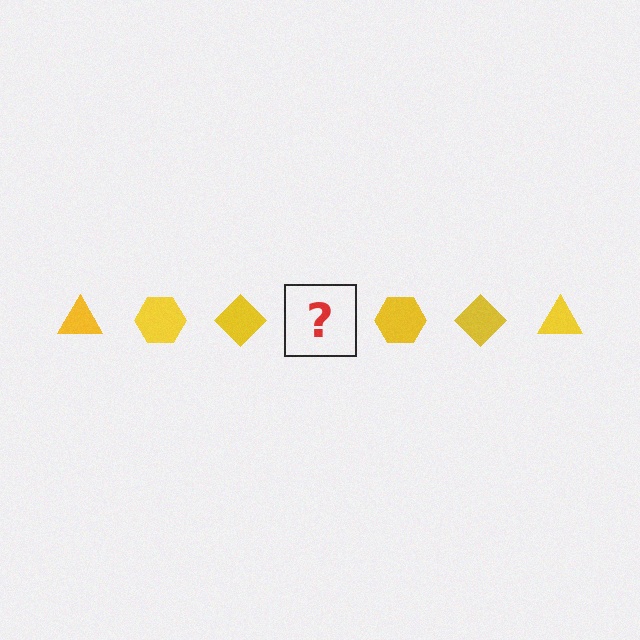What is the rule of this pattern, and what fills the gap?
The rule is that the pattern cycles through triangle, hexagon, diamond shapes in yellow. The gap should be filled with a yellow triangle.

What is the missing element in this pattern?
The missing element is a yellow triangle.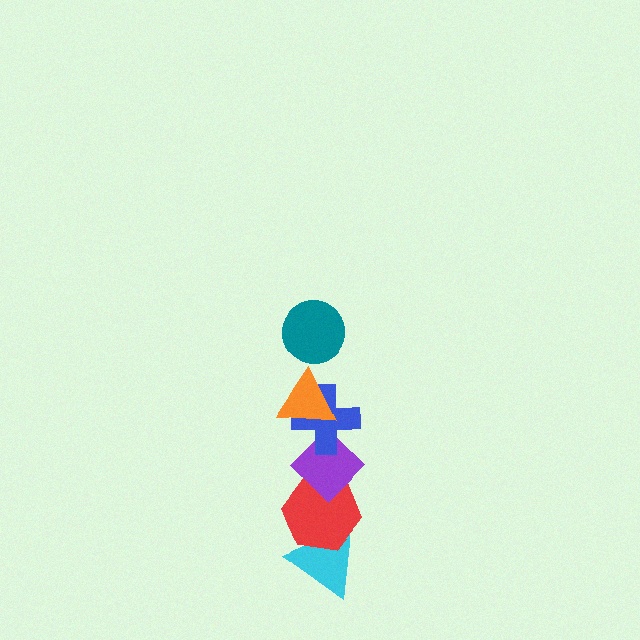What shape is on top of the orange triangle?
The teal circle is on top of the orange triangle.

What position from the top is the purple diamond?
The purple diamond is 4th from the top.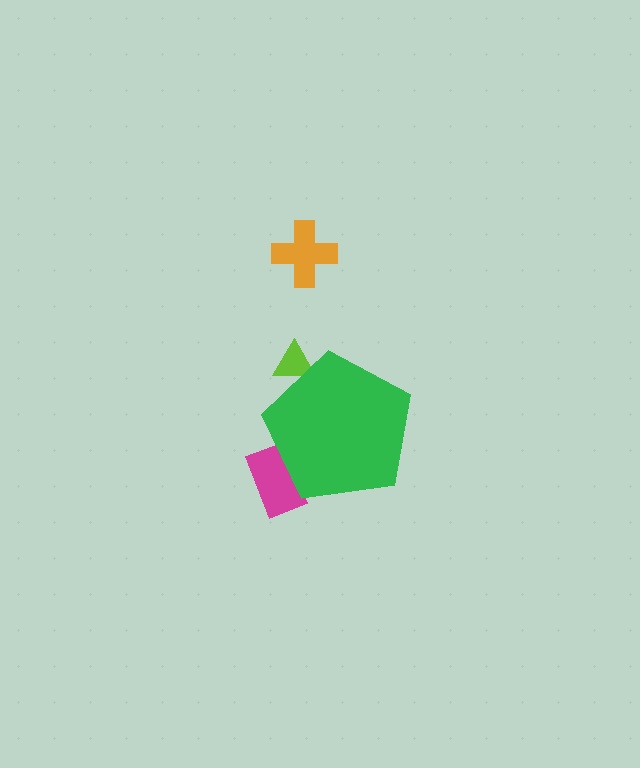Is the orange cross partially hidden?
No, the orange cross is fully visible.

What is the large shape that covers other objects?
A green pentagon.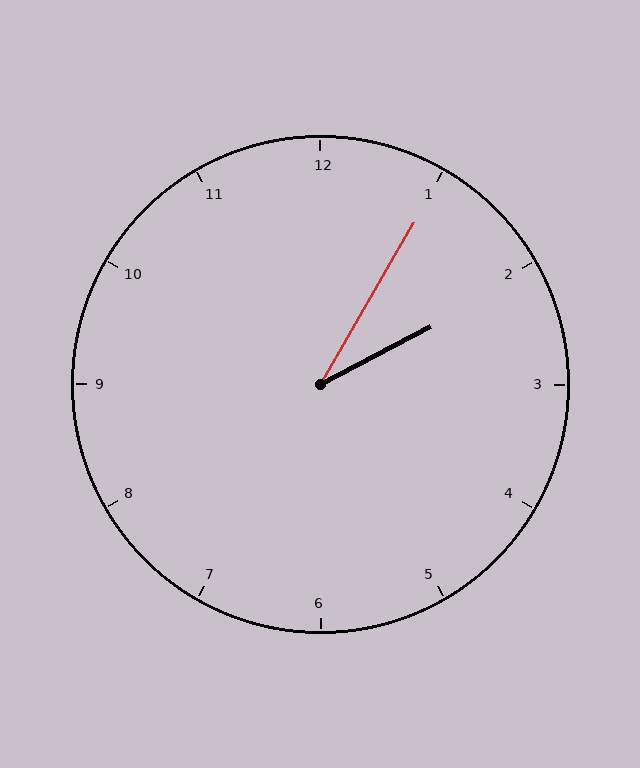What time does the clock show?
2:05.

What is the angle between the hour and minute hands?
Approximately 32 degrees.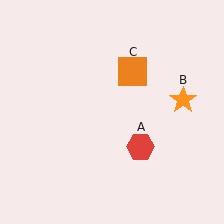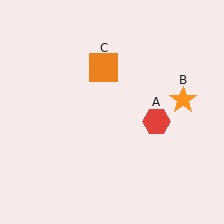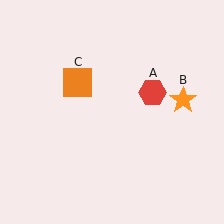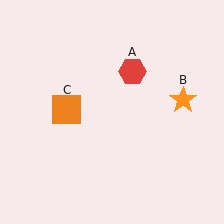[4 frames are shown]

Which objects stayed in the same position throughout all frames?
Orange star (object B) remained stationary.